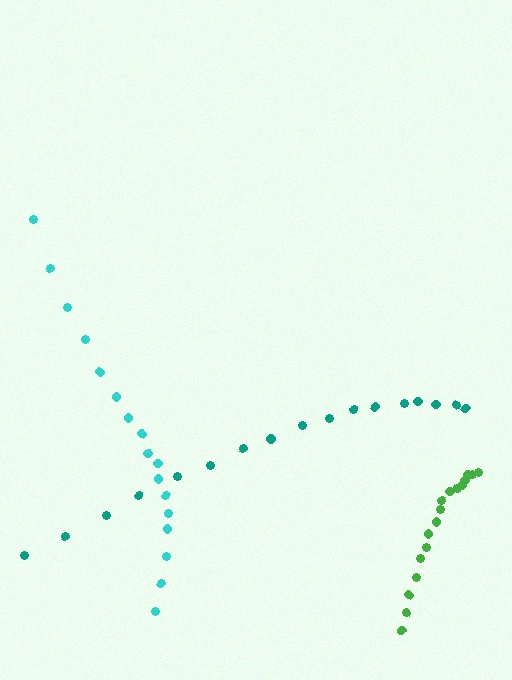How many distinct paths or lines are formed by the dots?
There are 3 distinct paths.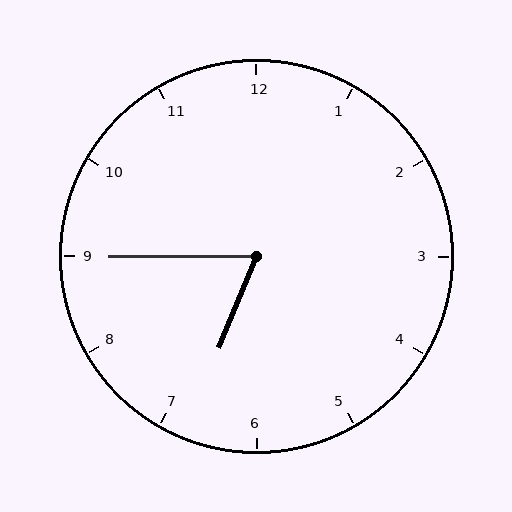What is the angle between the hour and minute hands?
Approximately 68 degrees.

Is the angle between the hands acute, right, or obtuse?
It is acute.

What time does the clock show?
6:45.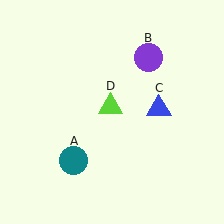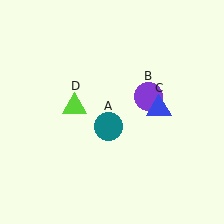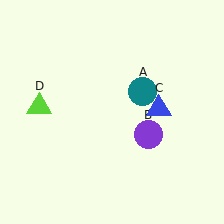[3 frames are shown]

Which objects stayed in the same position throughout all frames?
Blue triangle (object C) remained stationary.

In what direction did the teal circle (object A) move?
The teal circle (object A) moved up and to the right.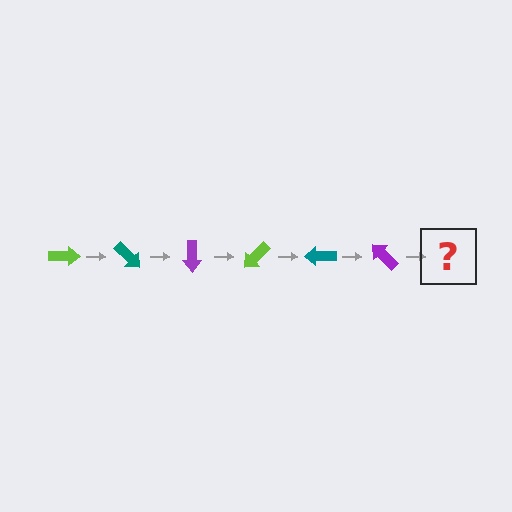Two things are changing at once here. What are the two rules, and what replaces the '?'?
The two rules are that it rotates 45 degrees each step and the color cycles through lime, teal, and purple. The '?' should be a lime arrow, rotated 270 degrees from the start.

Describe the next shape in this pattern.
It should be a lime arrow, rotated 270 degrees from the start.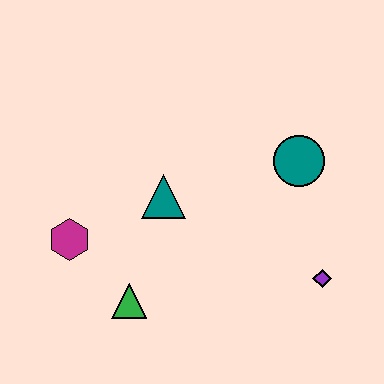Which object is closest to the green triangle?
The magenta hexagon is closest to the green triangle.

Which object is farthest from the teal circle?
The magenta hexagon is farthest from the teal circle.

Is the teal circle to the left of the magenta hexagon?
No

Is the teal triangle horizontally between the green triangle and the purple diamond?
Yes